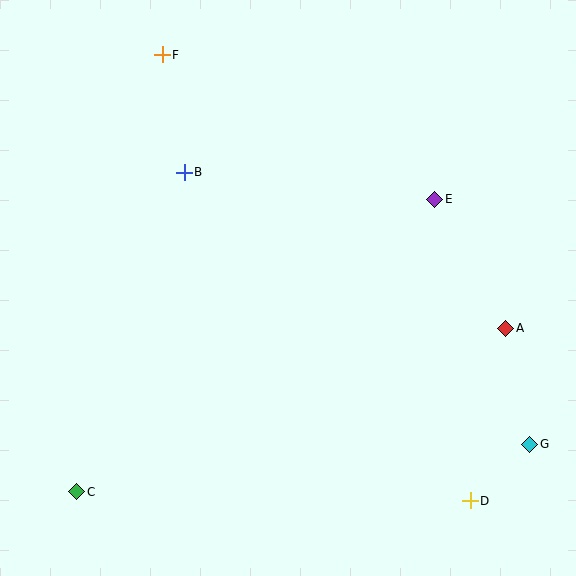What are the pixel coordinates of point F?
Point F is at (162, 55).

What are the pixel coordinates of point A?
Point A is at (506, 328).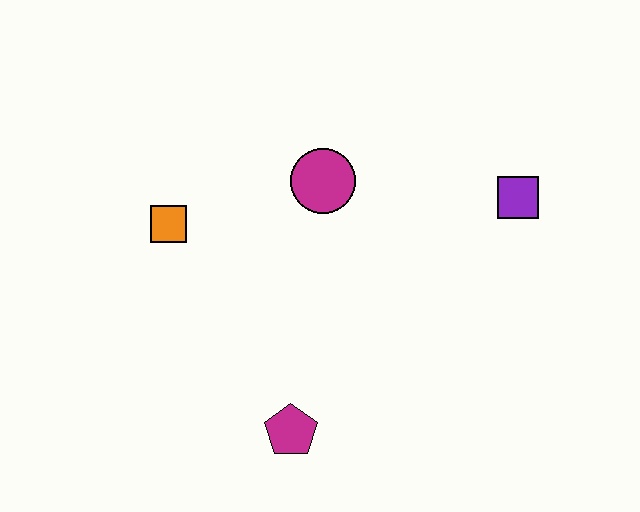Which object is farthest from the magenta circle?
The magenta pentagon is farthest from the magenta circle.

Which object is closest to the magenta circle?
The orange square is closest to the magenta circle.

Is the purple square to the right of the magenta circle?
Yes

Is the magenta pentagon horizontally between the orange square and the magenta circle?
Yes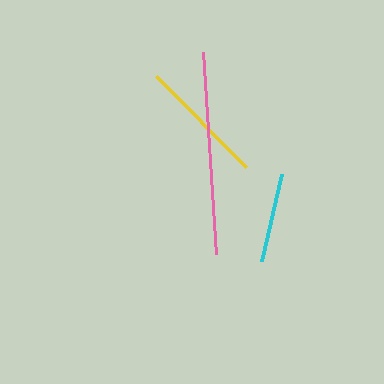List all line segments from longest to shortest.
From longest to shortest: pink, yellow, cyan.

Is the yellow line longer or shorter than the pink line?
The pink line is longer than the yellow line.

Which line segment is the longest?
The pink line is the longest at approximately 203 pixels.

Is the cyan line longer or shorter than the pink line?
The pink line is longer than the cyan line.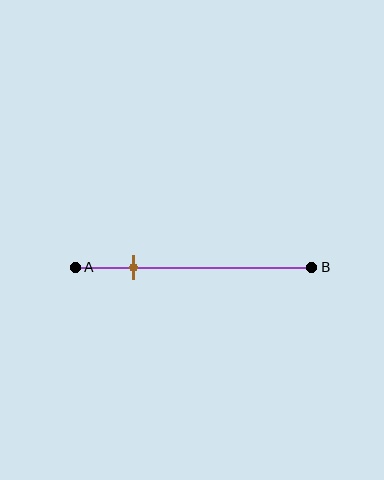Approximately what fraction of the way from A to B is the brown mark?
The brown mark is approximately 25% of the way from A to B.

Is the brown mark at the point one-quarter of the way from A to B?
Yes, the mark is approximately at the one-quarter point.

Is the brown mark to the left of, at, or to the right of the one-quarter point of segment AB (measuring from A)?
The brown mark is approximately at the one-quarter point of segment AB.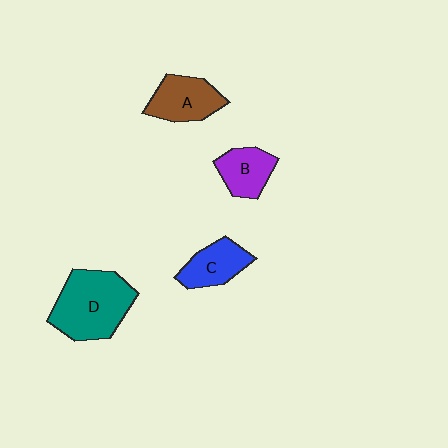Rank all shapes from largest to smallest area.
From largest to smallest: D (teal), A (brown), C (blue), B (purple).